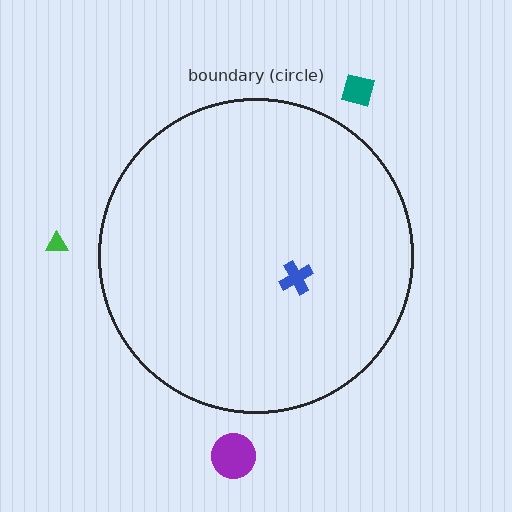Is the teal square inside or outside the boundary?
Outside.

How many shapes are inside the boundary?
1 inside, 3 outside.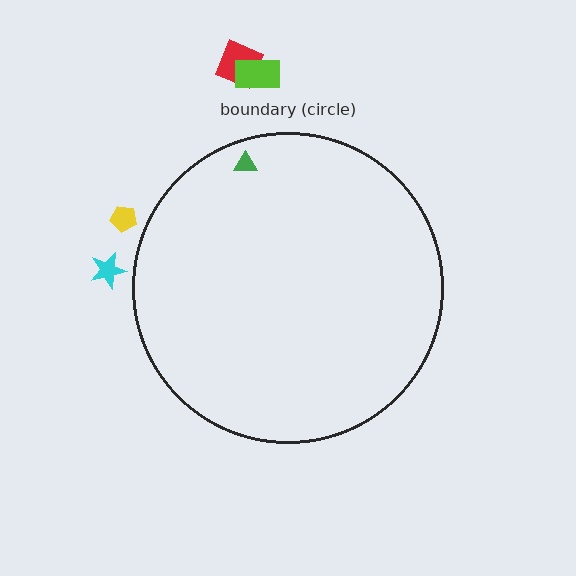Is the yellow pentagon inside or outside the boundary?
Outside.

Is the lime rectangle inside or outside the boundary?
Outside.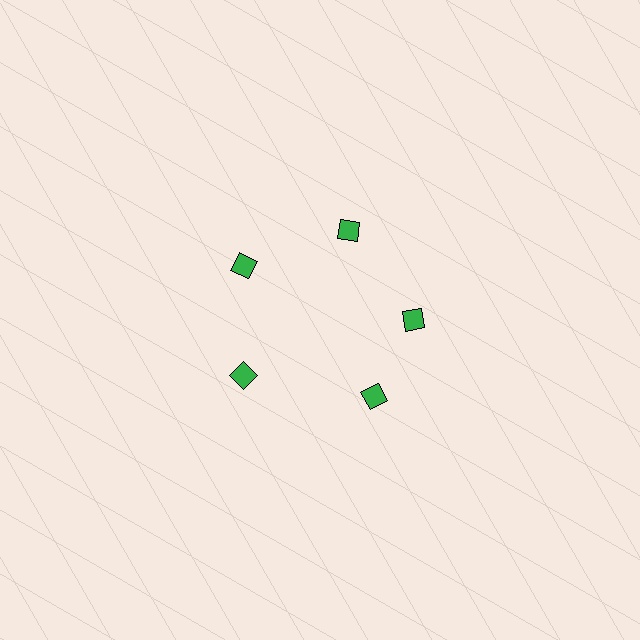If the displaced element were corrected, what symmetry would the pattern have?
It would have 5-fold rotational symmetry — the pattern would map onto itself every 72 degrees.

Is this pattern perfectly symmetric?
No. The 5 green diamonds are arranged in a ring, but one element near the 5 o'clock position is rotated out of alignment along the ring, breaking the 5-fold rotational symmetry.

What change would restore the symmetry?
The symmetry would be restored by rotating it back into even spacing with its neighbors so that all 5 diamonds sit at equal angles and equal distance from the center.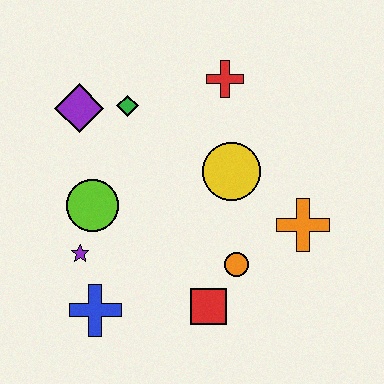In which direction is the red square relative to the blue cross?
The red square is to the right of the blue cross.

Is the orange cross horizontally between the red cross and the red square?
No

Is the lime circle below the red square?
No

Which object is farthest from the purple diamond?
The orange cross is farthest from the purple diamond.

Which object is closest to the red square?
The orange circle is closest to the red square.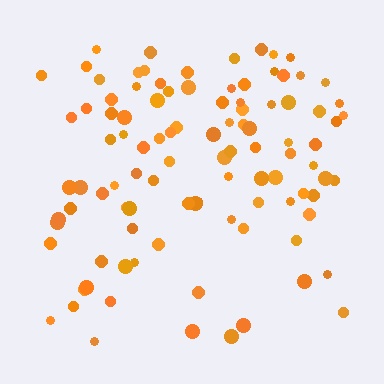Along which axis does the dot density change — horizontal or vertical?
Vertical.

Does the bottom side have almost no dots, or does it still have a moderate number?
Still a moderate number, just noticeably fewer than the top.